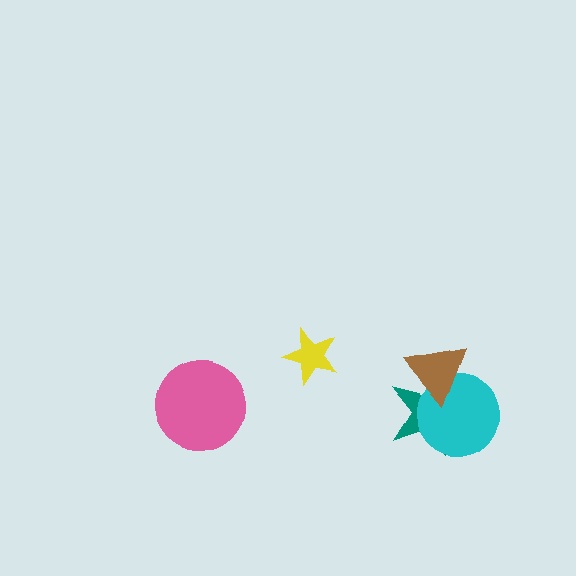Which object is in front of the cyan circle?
The brown triangle is in front of the cyan circle.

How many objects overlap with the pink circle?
0 objects overlap with the pink circle.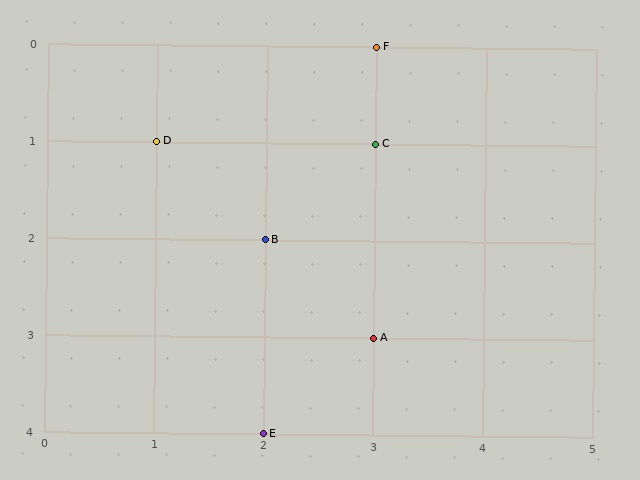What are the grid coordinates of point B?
Point B is at grid coordinates (2, 2).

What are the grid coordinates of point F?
Point F is at grid coordinates (3, 0).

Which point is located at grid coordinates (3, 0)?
Point F is at (3, 0).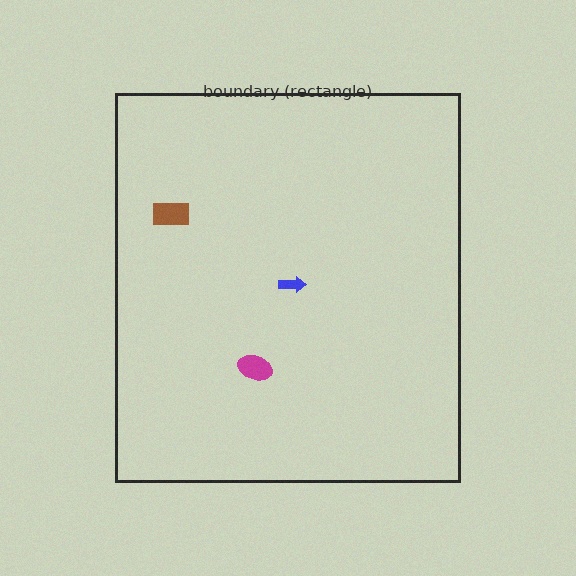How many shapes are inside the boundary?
3 inside, 0 outside.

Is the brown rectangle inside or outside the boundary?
Inside.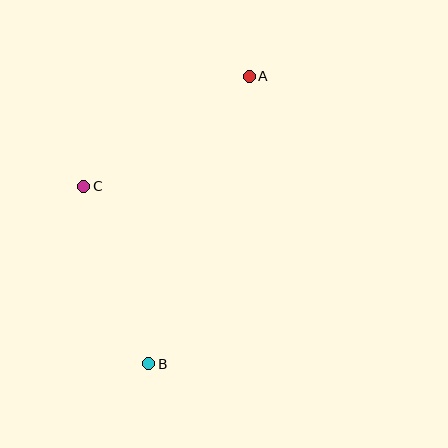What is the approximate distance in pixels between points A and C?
The distance between A and C is approximately 199 pixels.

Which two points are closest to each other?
Points B and C are closest to each other.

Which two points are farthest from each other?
Points A and B are farthest from each other.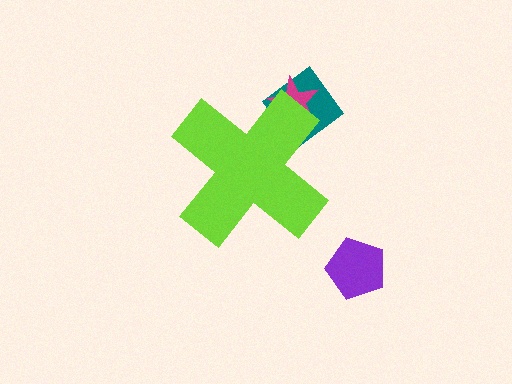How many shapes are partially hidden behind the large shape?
2 shapes are partially hidden.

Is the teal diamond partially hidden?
Yes, the teal diamond is partially hidden behind the lime cross.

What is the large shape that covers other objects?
A lime cross.